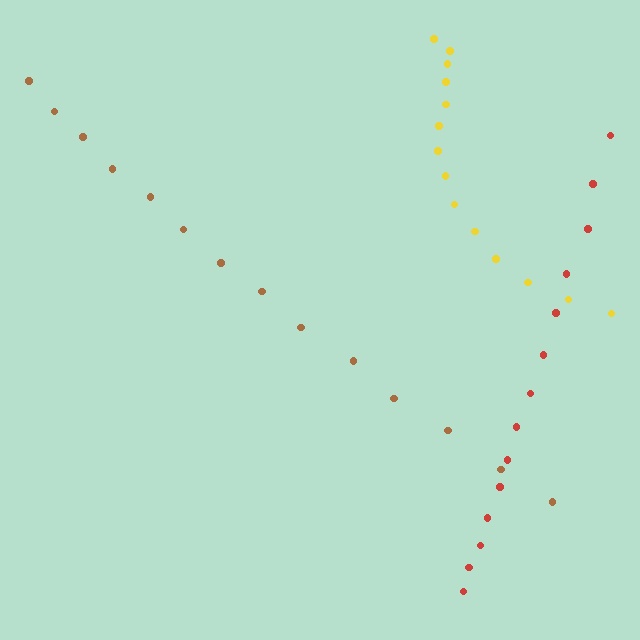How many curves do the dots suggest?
There are 3 distinct paths.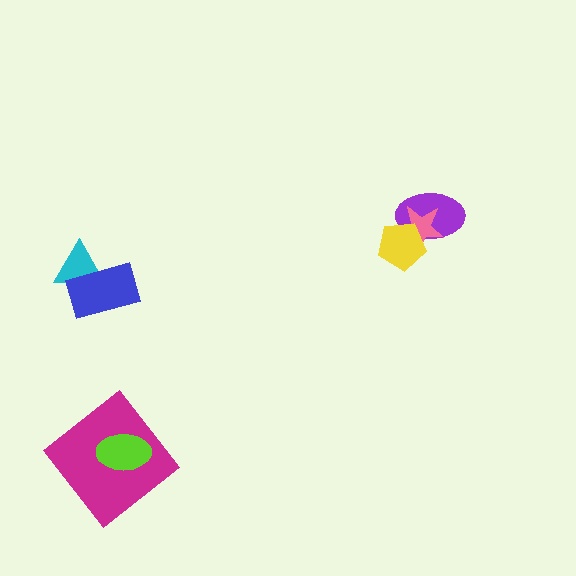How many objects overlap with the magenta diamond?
1 object overlaps with the magenta diamond.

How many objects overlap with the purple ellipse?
2 objects overlap with the purple ellipse.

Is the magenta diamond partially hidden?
Yes, it is partially covered by another shape.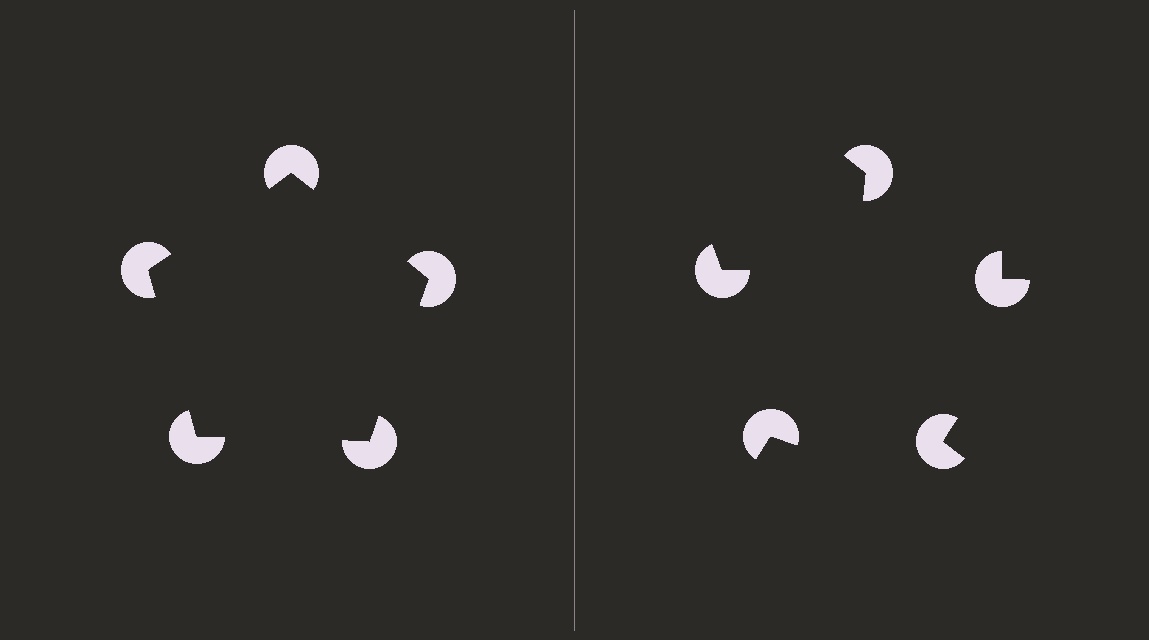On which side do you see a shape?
An illusory pentagon appears on the left side. On the right side the wedge cuts are rotated, so no coherent shape forms.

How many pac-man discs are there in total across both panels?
10 — 5 on each side.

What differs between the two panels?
The pac-man discs are positioned identically on both sides; only the wedge orientations differ. On the left they align to a pentagon; on the right they are misaligned.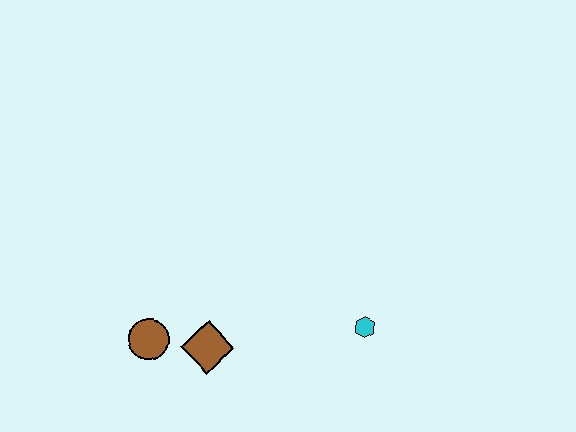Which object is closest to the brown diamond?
The brown circle is closest to the brown diamond.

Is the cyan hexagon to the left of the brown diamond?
No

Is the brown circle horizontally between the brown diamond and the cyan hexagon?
No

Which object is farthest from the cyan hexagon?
The brown circle is farthest from the cyan hexagon.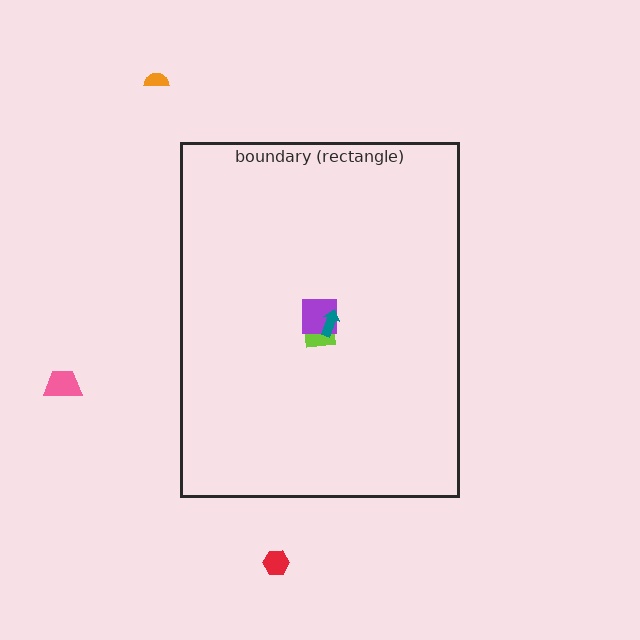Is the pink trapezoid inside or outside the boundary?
Outside.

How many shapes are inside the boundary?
3 inside, 3 outside.